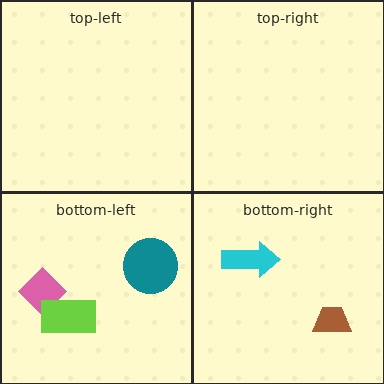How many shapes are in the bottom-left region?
3.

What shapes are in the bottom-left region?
The pink diamond, the lime rectangle, the teal circle.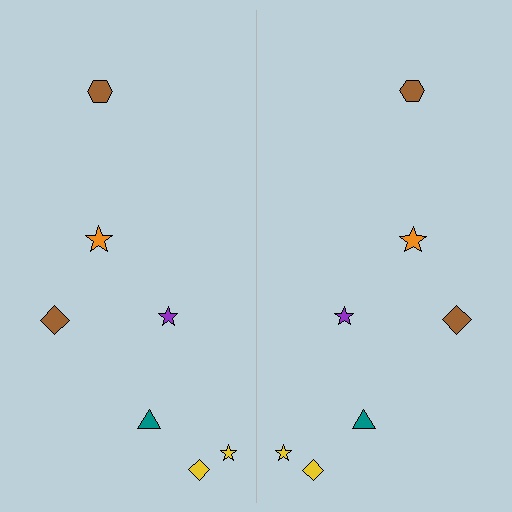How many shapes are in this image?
There are 14 shapes in this image.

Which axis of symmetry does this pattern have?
The pattern has a vertical axis of symmetry running through the center of the image.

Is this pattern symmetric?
Yes, this pattern has bilateral (reflection) symmetry.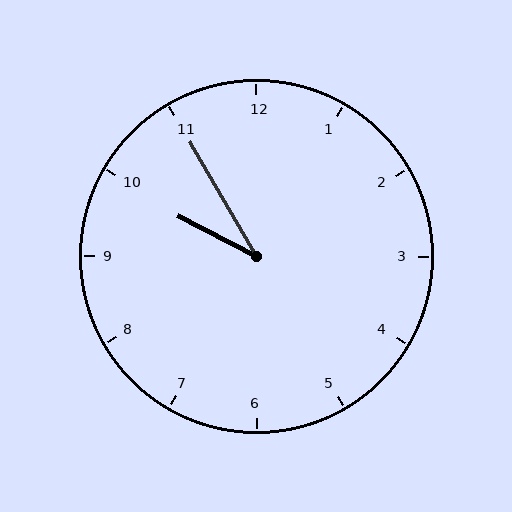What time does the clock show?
9:55.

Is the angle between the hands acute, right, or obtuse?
It is acute.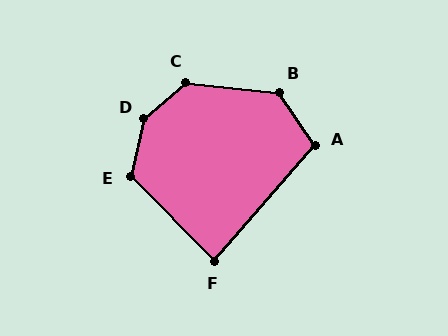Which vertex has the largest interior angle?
D, at approximately 144 degrees.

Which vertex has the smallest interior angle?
F, at approximately 86 degrees.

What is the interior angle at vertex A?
Approximately 105 degrees (obtuse).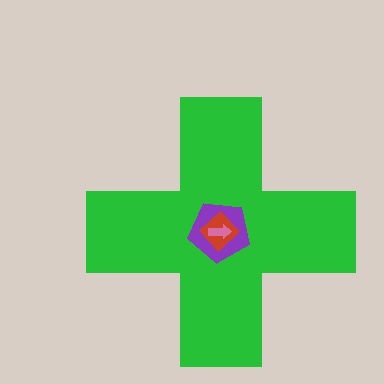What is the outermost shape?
The green cross.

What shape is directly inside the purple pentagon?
The red diamond.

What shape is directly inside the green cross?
The purple pentagon.